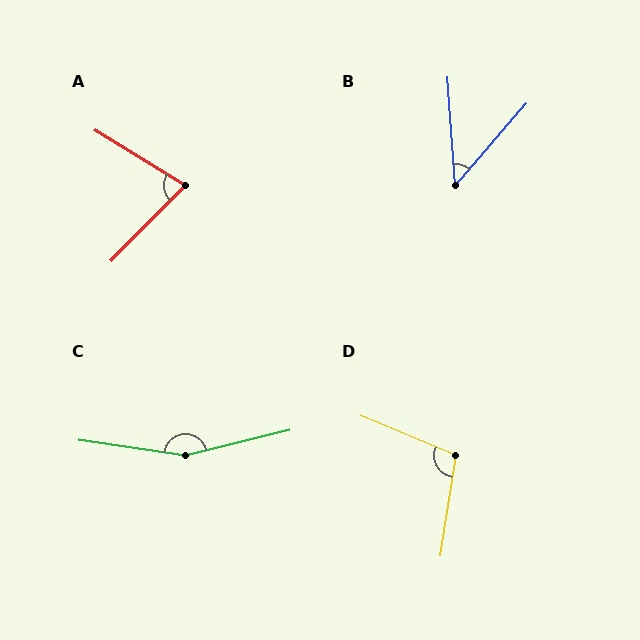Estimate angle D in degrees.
Approximately 104 degrees.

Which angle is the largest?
C, at approximately 159 degrees.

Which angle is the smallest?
B, at approximately 45 degrees.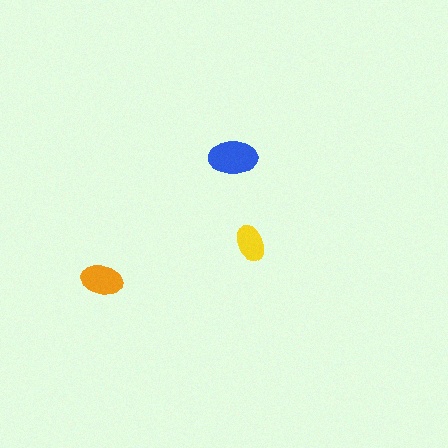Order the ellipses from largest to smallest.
the blue one, the orange one, the yellow one.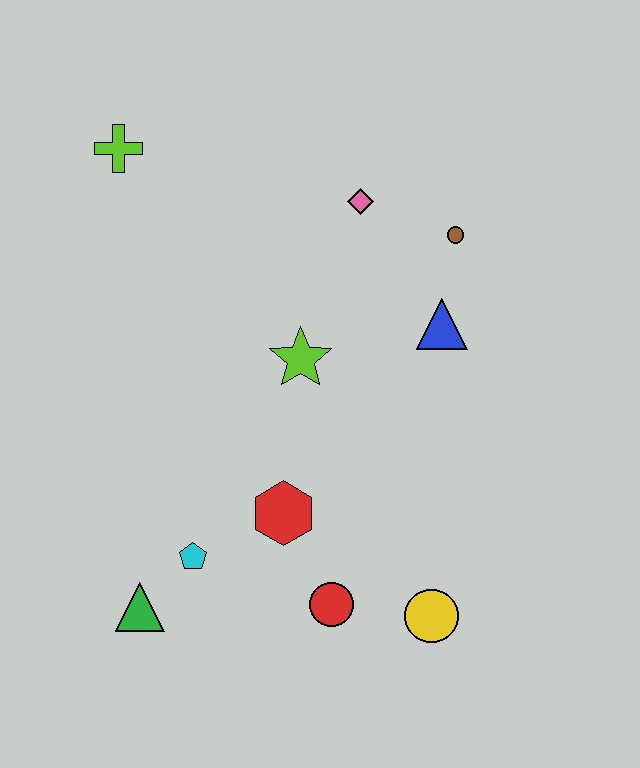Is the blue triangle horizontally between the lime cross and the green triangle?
No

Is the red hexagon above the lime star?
No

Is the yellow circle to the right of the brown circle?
No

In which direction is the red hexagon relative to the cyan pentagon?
The red hexagon is to the right of the cyan pentagon.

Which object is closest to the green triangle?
The cyan pentagon is closest to the green triangle.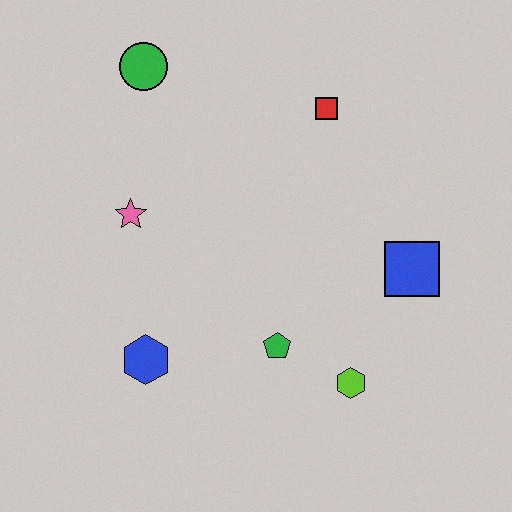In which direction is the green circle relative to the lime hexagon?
The green circle is above the lime hexagon.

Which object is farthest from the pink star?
The blue square is farthest from the pink star.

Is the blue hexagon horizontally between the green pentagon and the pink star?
Yes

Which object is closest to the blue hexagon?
The green pentagon is closest to the blue hexagon.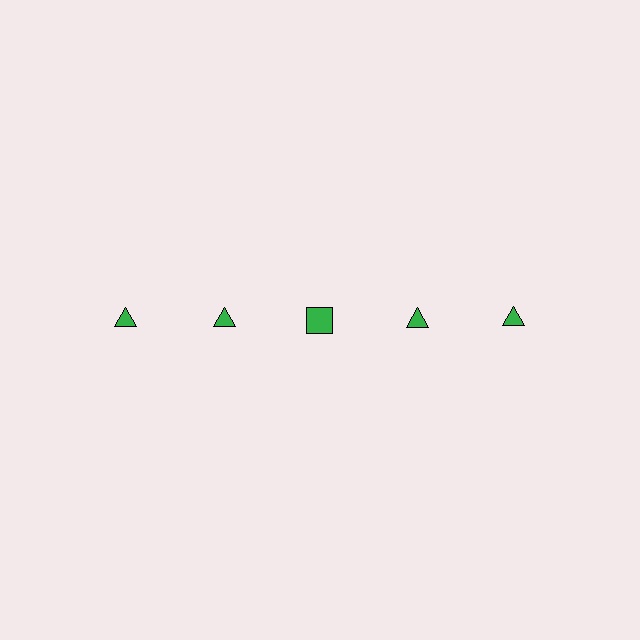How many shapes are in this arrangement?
There are 5 shapes arranged in a grid pattern.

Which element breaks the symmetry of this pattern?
The green square in the top row, center column breaks the symmetry. All other shapes are green triangles.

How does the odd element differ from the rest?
It has a different shape: square instead of triangle.